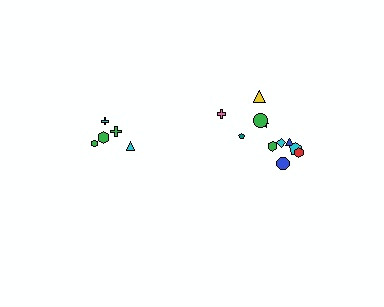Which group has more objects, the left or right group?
The right group.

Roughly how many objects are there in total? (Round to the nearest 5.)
Roughly 15 objects in total.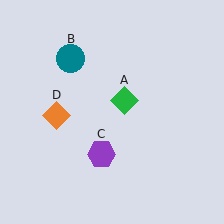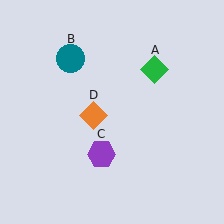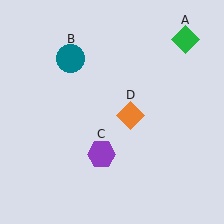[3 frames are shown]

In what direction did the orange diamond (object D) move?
The orange diamond (object D) moved right.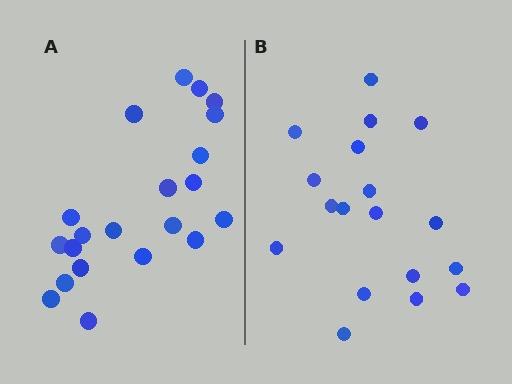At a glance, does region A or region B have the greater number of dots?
Region A (the left region) has more dots.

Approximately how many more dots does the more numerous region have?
Region A has just a few more — roughly 2 or 3 more dots than region B.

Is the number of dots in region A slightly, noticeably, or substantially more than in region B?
Region A has only slightly more — the two regions are fairly close. The ratio is roughly 1.2 to 1.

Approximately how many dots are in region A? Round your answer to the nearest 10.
About 20 dots. (The exact count is 21, which rounds to 20.)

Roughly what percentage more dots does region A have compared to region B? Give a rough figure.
About 15% more.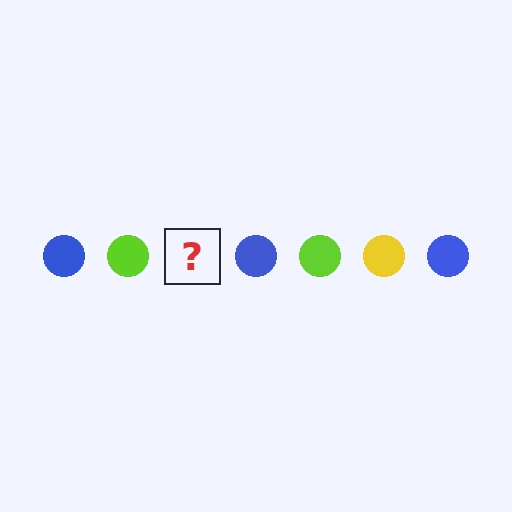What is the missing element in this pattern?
The missing element is a yellow circle.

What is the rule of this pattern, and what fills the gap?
The rule is that the pattern cycles through blue, lime, yellow circles. The gap should be filled with a yellow circle.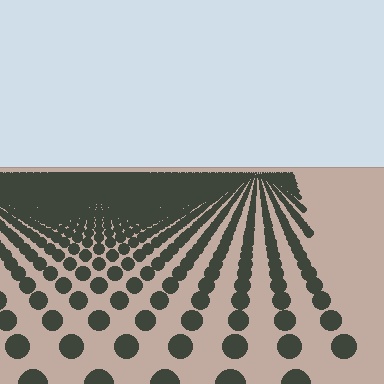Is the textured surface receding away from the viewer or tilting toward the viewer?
The surface is receding away from the viewer. Texture elements get smaller and denser toward the top.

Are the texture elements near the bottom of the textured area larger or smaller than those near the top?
Larger. Near the bottom, elements are closer to the viewer and appear at a bigger on-screen size.